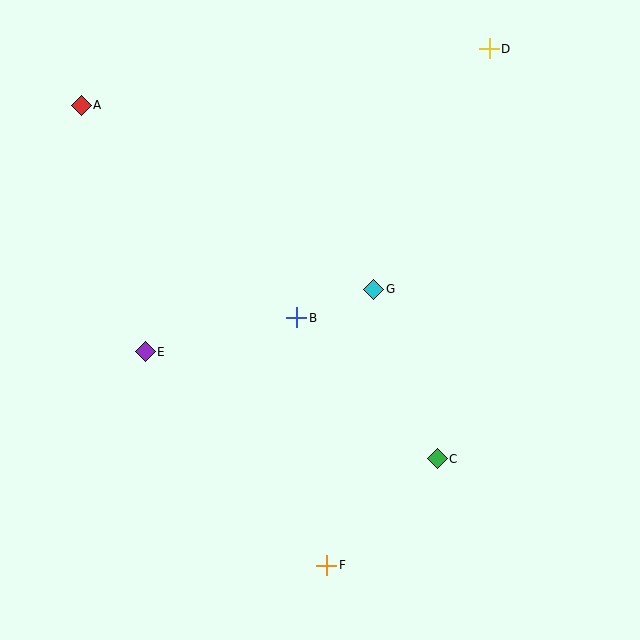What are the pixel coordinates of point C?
Point C is at (437, 459).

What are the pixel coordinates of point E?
Point E is at (145, 352).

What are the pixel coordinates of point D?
Point D is at (489, 49).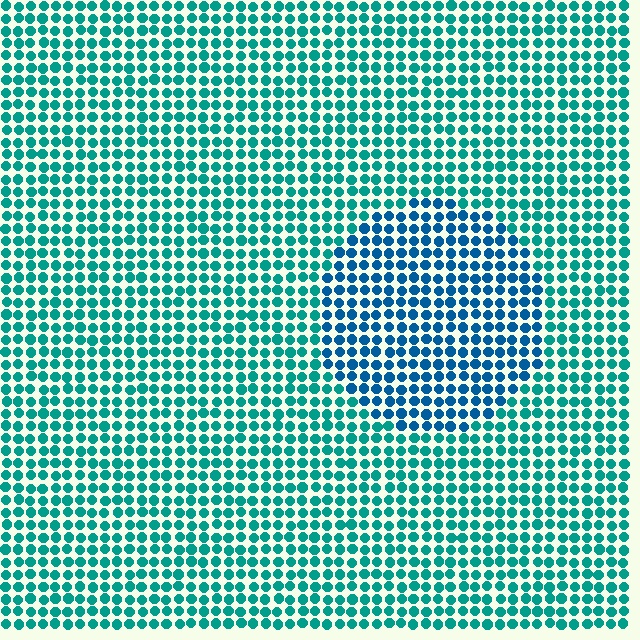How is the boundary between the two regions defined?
The boundary is defined purely by a slight shift in hue (about 31 degrees). Spacing, size, and orientation are identical on both sides.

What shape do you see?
I see a circle.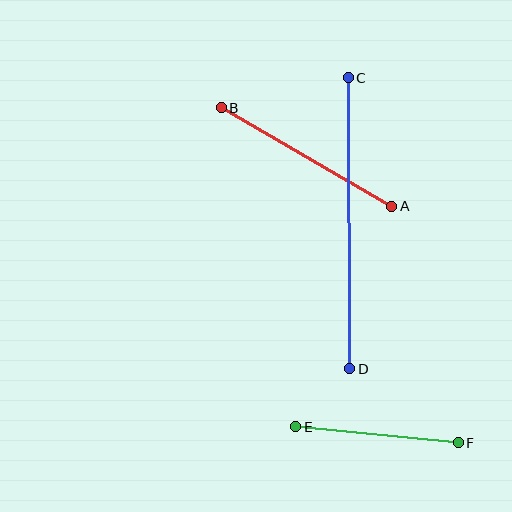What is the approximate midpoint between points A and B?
The midpoint is at approximately (306, 157) pixels.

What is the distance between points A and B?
The distance is approximately 197 pixels.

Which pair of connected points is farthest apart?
Points C and D are farthest apart.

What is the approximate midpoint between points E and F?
The midpoint is at approximately (377, 435) pixels.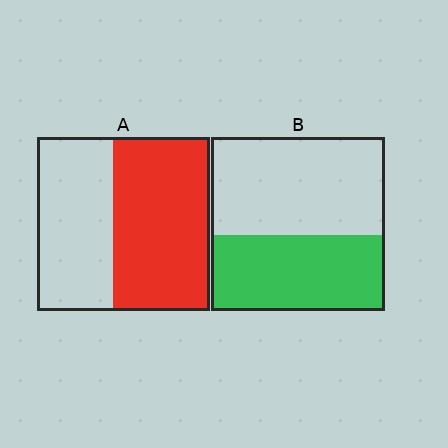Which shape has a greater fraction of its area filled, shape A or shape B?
Shape A.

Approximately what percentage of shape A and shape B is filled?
A is approximately 55% and B is approximately 45%.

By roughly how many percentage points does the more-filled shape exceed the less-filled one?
By roughly 10 percentage points (A over B).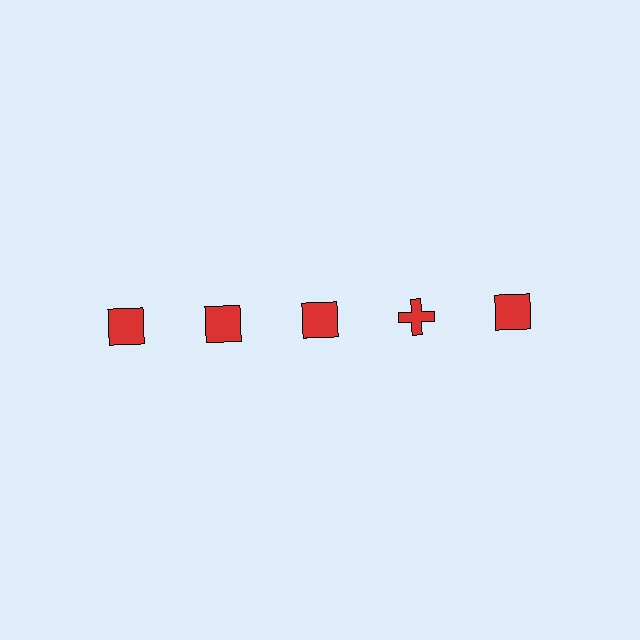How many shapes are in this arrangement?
There are 5 shapes arranged in a grid pattern.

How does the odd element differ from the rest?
It has a different shape: cross instead of square.